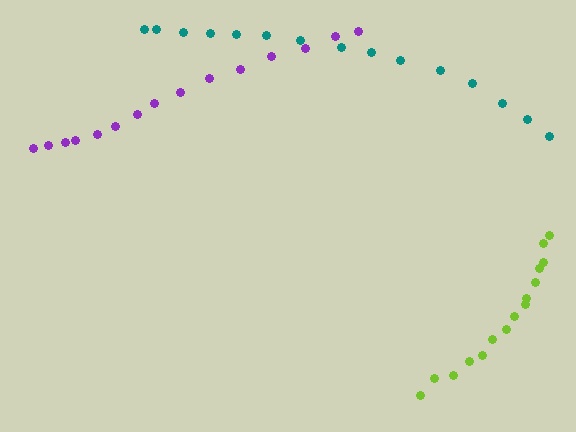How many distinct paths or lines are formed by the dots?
There are 3 distinct paths.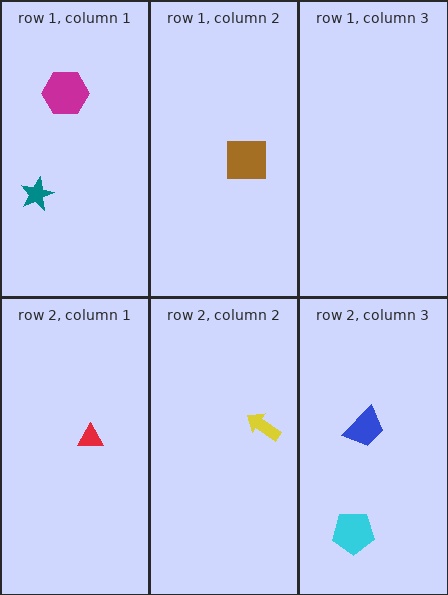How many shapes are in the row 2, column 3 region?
2.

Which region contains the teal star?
The row 1, column 1 region.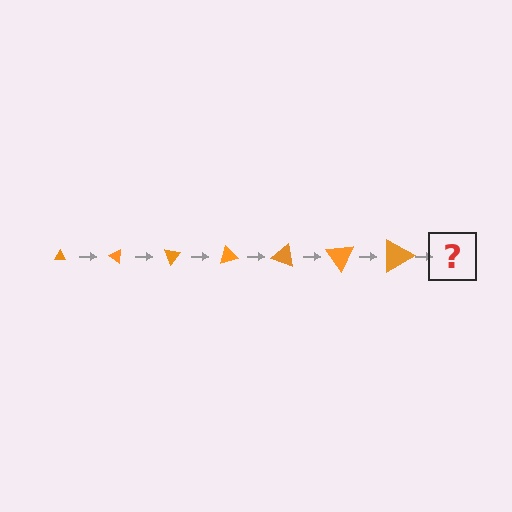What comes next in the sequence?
The next element should be a triangle, larger than the previous one and rotated 245 degrees from the start.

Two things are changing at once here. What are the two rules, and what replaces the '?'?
The two rules are that the triangle grows larger each step and it rotates 35 degrees each step. The '?' should be a triangle, larger than the previous one and rotated 245 degrees from the start.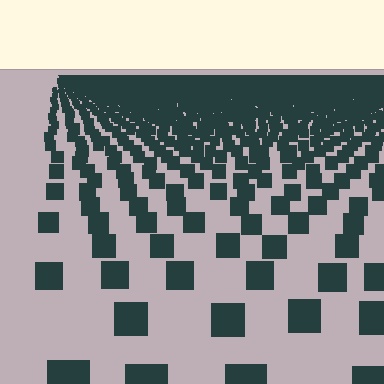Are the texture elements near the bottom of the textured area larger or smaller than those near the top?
Larger. Near the bottom, elements are closer to the viewer and appear at a bigger on-screen size.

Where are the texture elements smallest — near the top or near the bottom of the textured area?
Near the top.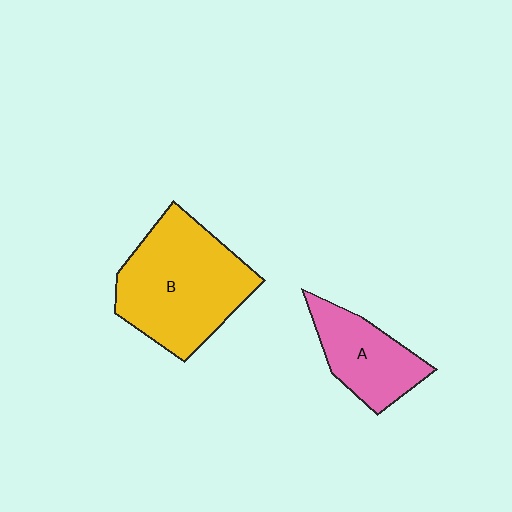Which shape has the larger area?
Shape B (yellow).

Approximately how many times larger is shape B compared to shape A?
Approximately 1.8 times.